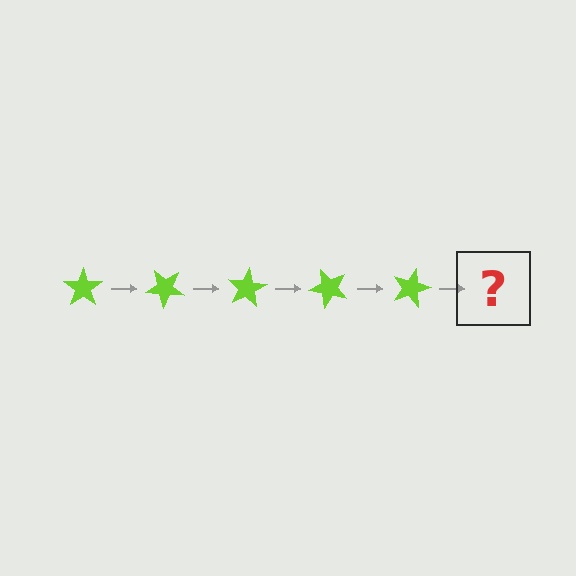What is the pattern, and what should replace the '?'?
The pattern is that the star rotates 40 degrees each step. The '?' should be a lime star rotated 200 degrees.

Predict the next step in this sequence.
The next step is a lime star rotated 200 degrees.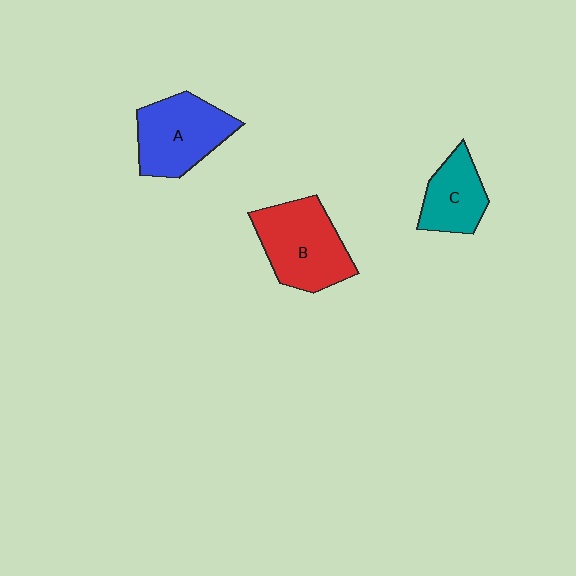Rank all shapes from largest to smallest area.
From largest to smallest: B (red), A (blue), C (teal).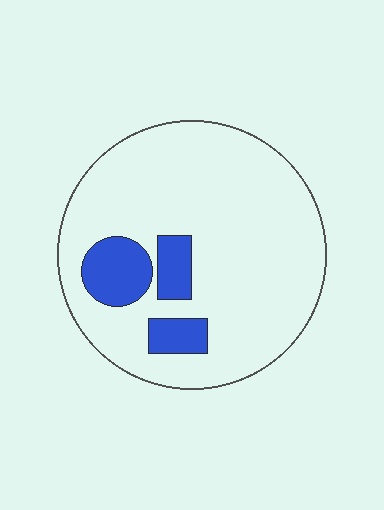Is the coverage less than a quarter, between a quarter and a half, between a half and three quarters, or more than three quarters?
Less than a quarter.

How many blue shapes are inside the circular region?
3.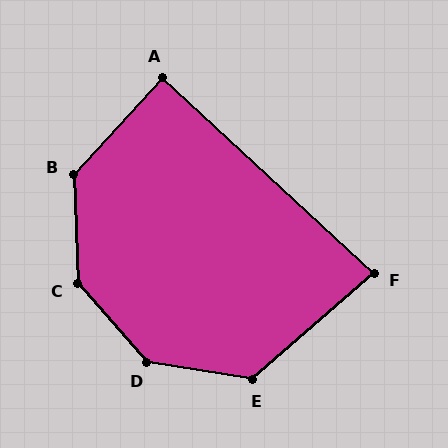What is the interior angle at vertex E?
Approximately 130 degrees (obtuse).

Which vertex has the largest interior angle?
D, at approximately 141 degrees.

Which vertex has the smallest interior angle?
F, at approximately 84 degrees.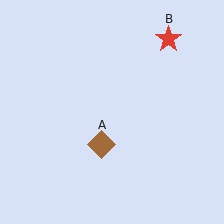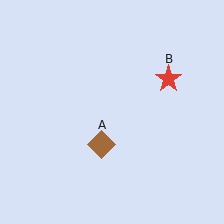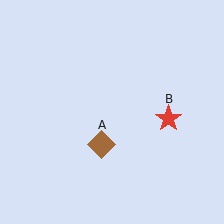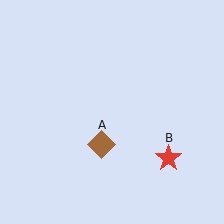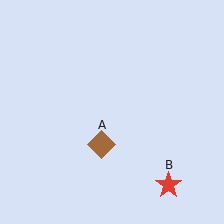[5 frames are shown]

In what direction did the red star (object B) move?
The red star (object B) moved down.